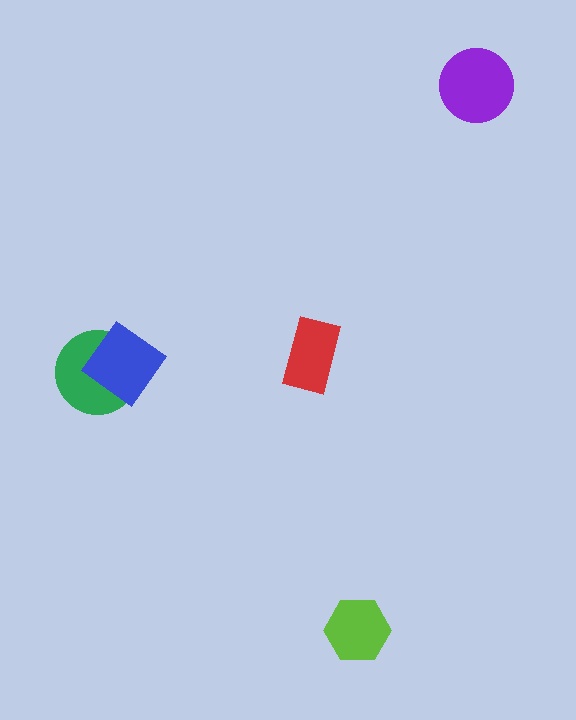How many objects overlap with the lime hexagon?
0 objects overlap with the lime hexagon.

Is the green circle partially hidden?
Yes, it is partially covered by another shape.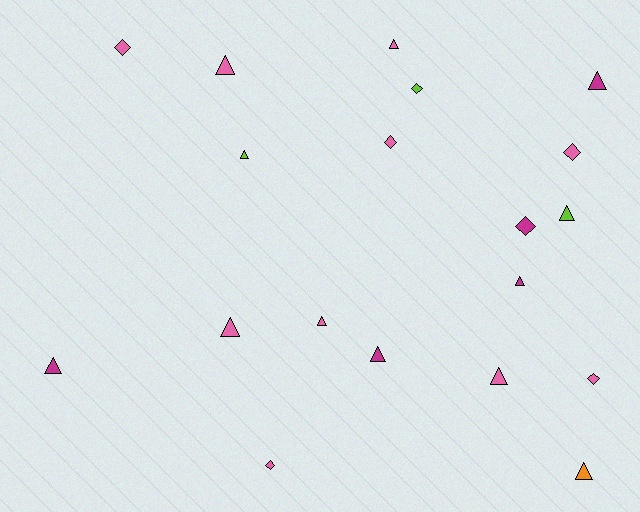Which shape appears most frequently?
Triangle, with 12 objects.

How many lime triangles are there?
There are 2 lime triangles.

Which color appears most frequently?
Pink, with 10 objects.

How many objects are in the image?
There are 19 objects.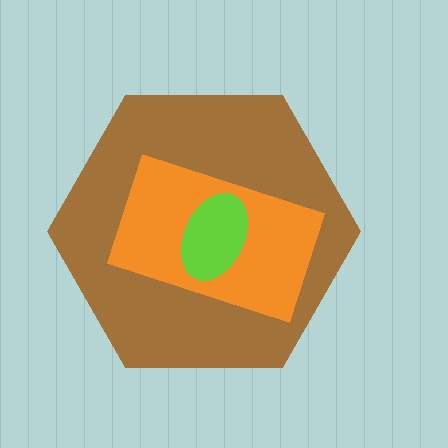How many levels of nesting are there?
3.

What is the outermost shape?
The brown hexagon.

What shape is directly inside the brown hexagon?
The orange rectangle.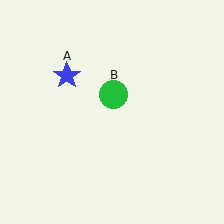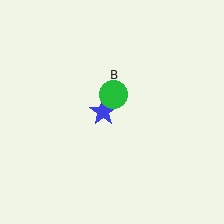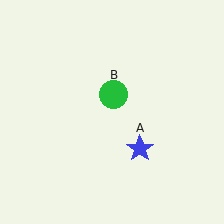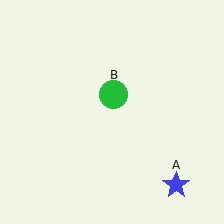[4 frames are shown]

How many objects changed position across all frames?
1 object changed position: blue star (object A).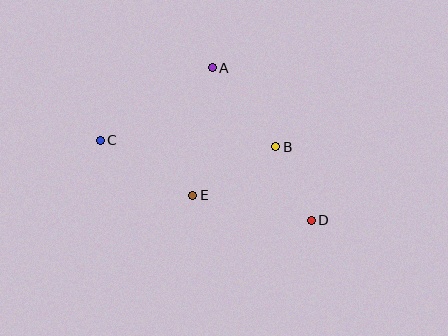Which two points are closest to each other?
Points B and D are closest to each other.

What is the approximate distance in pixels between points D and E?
The distance between D and E is approximately 121 pixels.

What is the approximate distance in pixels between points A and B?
The distance between A and B is approximately 101 pixels.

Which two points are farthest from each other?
Points C and D are farthest from each other.